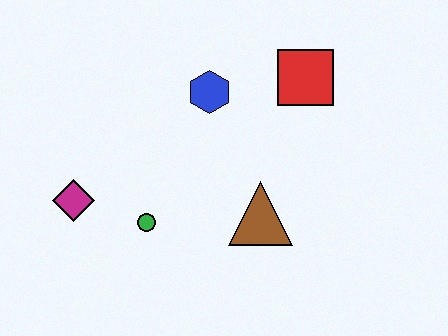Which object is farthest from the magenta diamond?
The red square is farthest from the magenta diamond.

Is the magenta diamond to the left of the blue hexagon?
Yes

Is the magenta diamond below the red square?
Yes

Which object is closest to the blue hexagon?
The red square is closest to the blue hexagon.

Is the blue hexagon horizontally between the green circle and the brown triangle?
Yes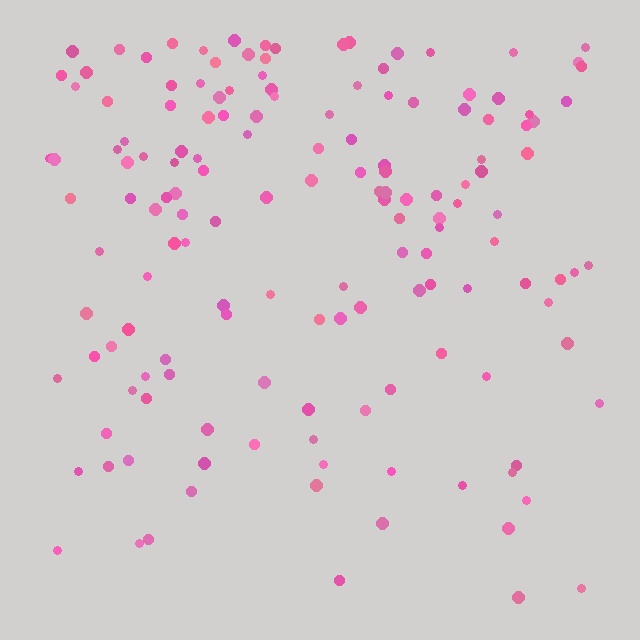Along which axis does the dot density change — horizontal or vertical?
Vertical.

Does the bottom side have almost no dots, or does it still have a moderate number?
Still a moderate number, just noticeably fewer than the top.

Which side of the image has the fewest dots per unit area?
The bottom.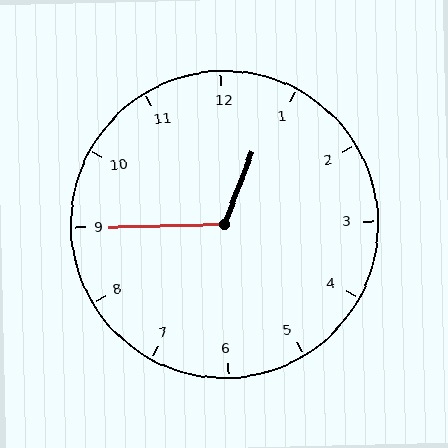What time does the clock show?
12:45.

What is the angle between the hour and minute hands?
Approximately 112 degrees.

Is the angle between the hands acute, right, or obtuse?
It is obtuse.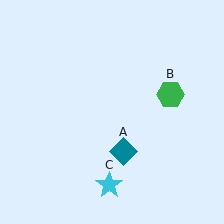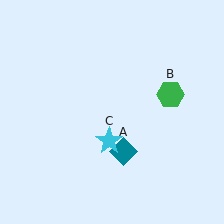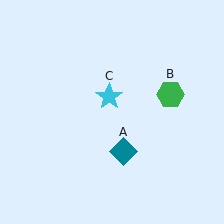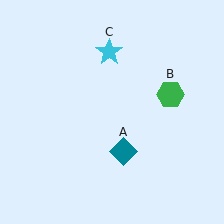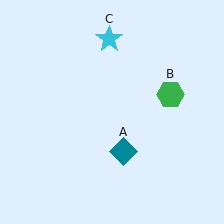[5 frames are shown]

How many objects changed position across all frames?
1 object changed position: cyan star (object C).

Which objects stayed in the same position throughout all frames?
Teal diamond (object A) and green hexagon (object B) remained stationary.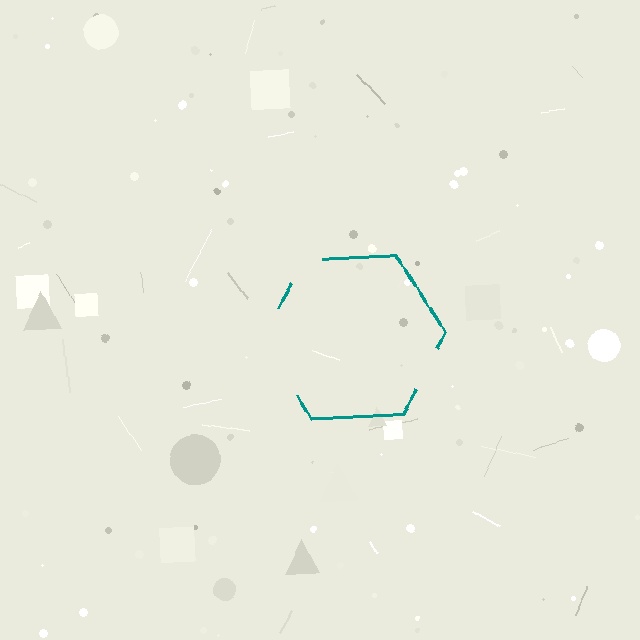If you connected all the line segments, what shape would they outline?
They would outline a hexagon.